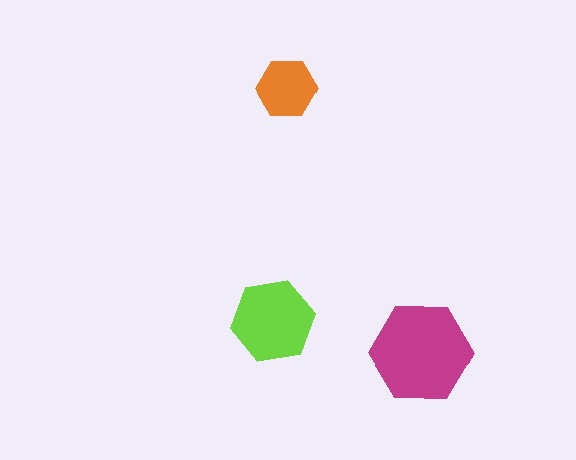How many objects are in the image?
There are 3 objects in the image.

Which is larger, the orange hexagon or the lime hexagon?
The lime one.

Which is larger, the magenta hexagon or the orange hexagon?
The magenta one.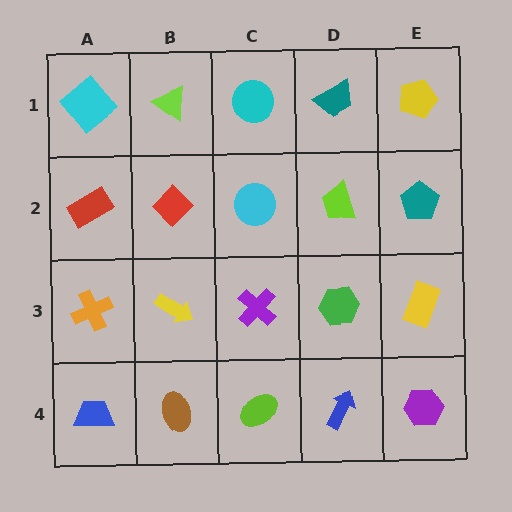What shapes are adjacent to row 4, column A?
An orange cross (row 3, column A), a brown ellipse (row 4, column B).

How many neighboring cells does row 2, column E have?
3.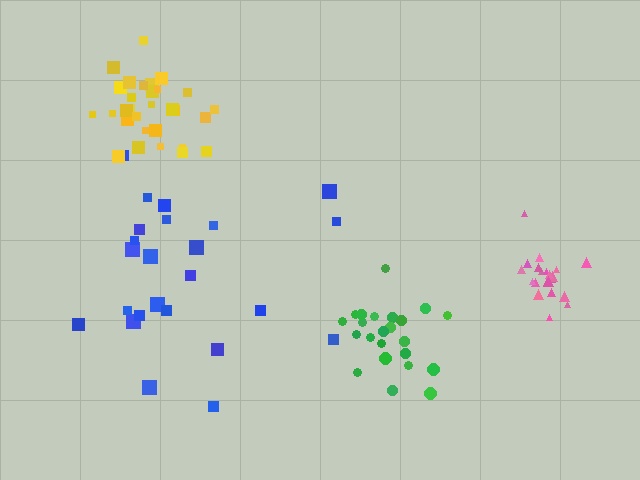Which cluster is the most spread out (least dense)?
Blue.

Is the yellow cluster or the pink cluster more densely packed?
Pink.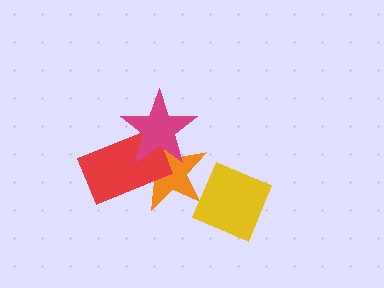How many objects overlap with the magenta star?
2 objects overlap with the magenta star.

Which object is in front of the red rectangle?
The magenta star is in front of the red rectangle.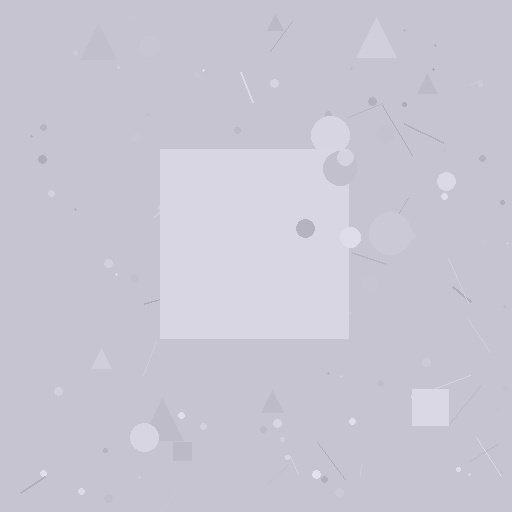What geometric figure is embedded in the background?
A square is embedded in the background.